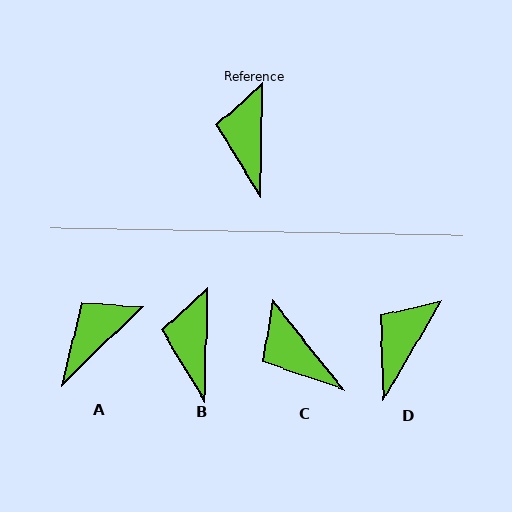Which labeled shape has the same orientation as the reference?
B.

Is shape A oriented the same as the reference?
No, it is off by about 45 degrees.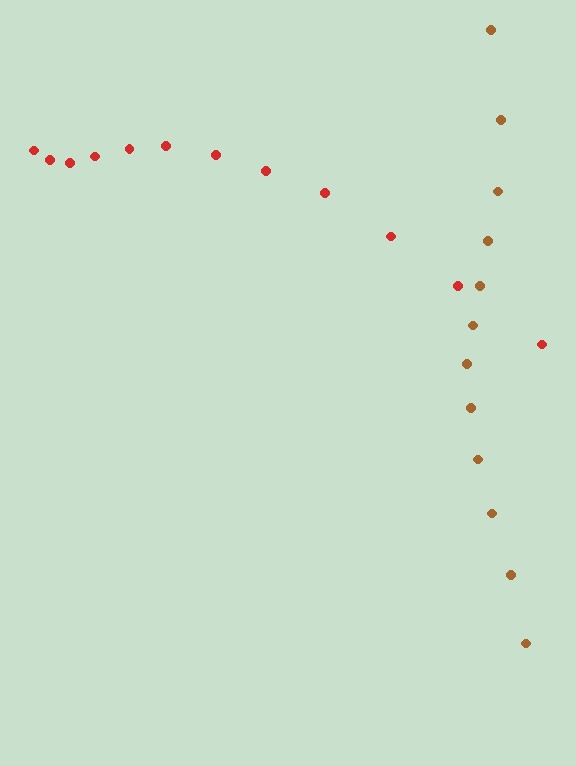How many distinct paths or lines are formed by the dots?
There are 2 distinct paths.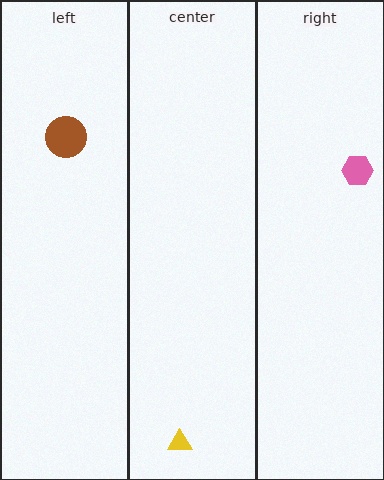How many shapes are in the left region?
1.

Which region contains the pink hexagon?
The right region.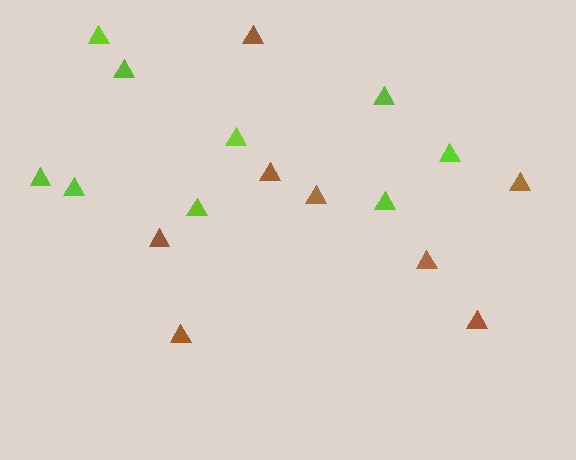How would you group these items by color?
There are 2 groups: one group of brown triangles (8) and one group of lime triangles (9).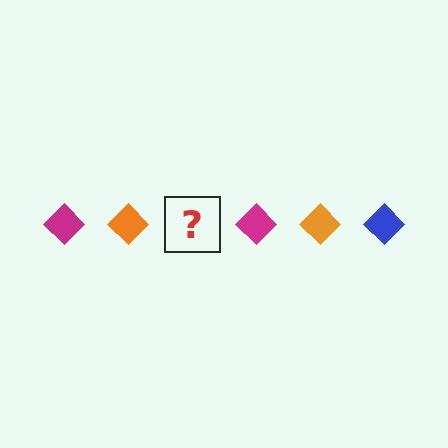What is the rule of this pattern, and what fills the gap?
The rule is that the pattern cycles through magenta, orange, blue diamonds. The gap should be filled with a blue diamond.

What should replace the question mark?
The question mark should be replaced with a blue diamond.